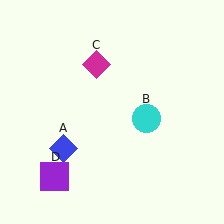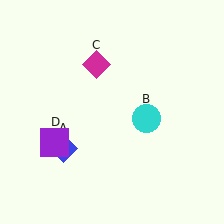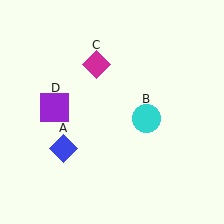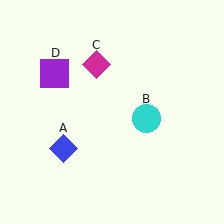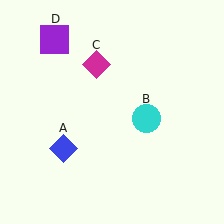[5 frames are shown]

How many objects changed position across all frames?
1 object changed position: purple square (object D).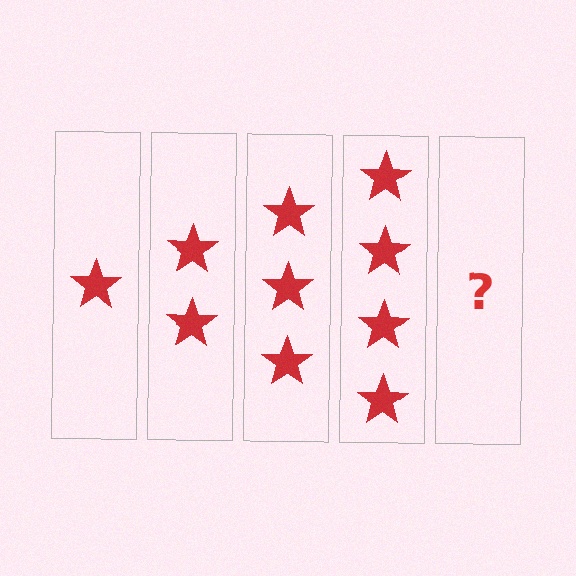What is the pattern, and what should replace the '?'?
The pattern is that each step adds one more star. The '?' should be 5 stars.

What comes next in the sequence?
The next element should be 5 stars.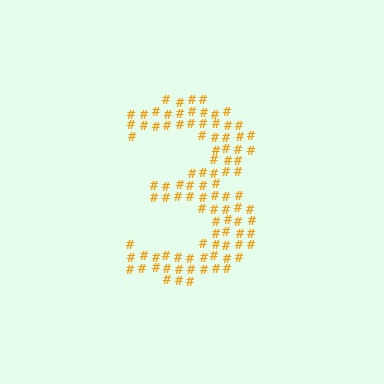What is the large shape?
The large shape is the digit 3.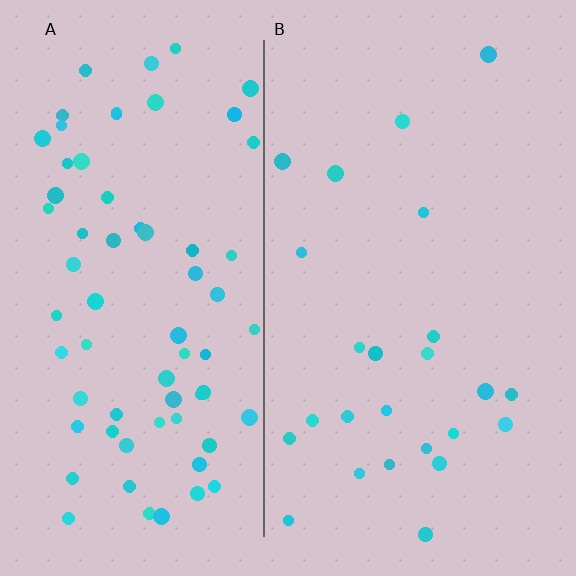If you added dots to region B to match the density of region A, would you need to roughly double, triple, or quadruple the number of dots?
Approximately triple.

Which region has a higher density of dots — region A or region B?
A (the left).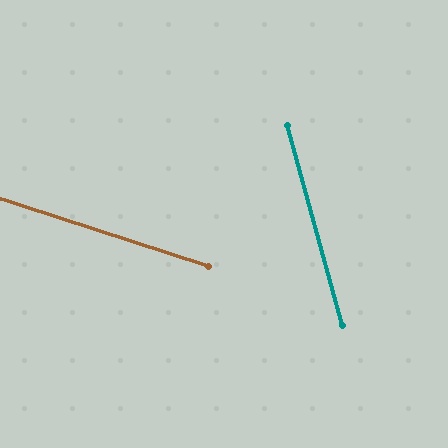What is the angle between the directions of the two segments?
Approximately 57 degrees.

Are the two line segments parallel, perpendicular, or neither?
Neither parallel nor perpendicular — they differ by about 57°.